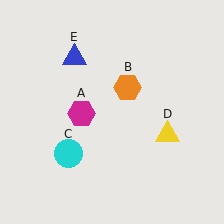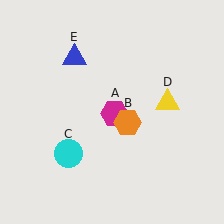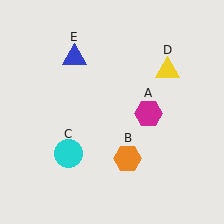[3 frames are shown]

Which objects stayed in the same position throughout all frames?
Cyan circle (object C) and blue triangle (object E) remained stationary.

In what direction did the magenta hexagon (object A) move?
The magenta hexagon (object A) moved right.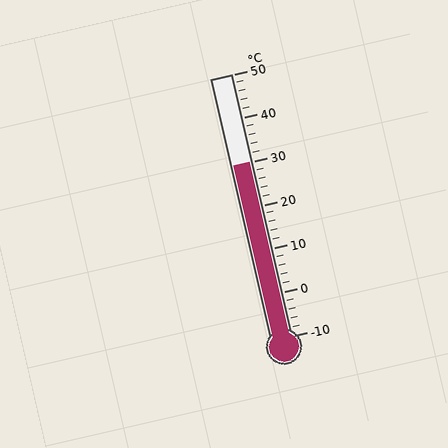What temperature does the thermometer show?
The thermometer shows approximately 30°C.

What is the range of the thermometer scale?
The thermometer scale ranges from -10°C to 50°C.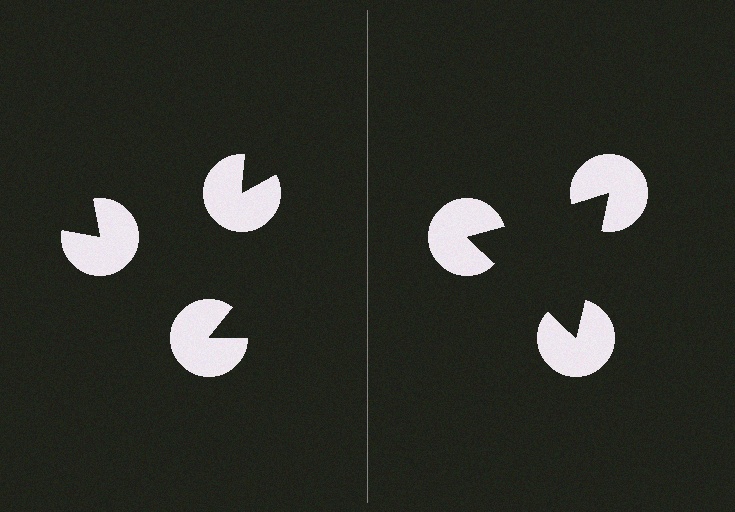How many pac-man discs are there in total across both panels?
6 — 3 on each side.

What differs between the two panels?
The pac-man discs are positioned identically on both sides; only the wedge orientations differ. On the right they align to a triangle; on the left they are misaligned.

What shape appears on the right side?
An illusory triangle.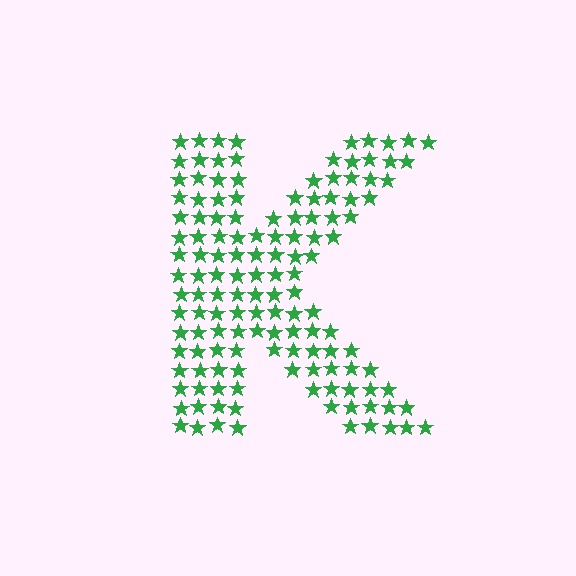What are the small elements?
The small elements are stars.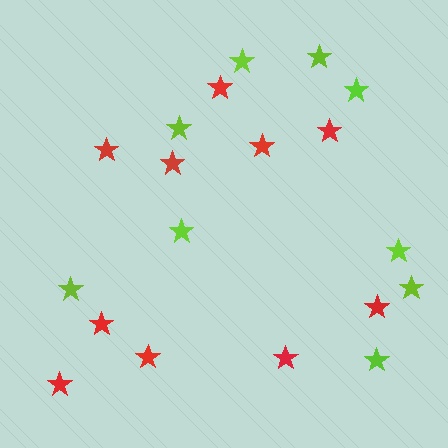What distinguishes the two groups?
There are 2 groups: one group of red stars (10) and one group of lime stars (9).